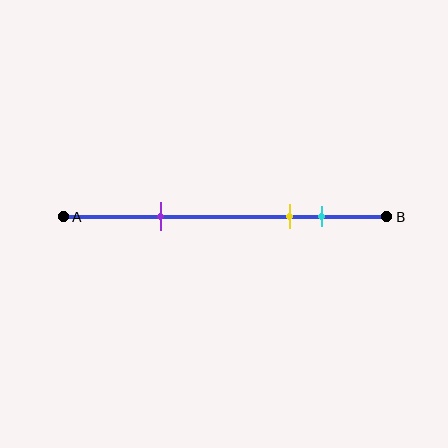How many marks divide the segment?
There are 3 marks dividing the segment.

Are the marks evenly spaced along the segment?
No, the marks are not evenly spaced.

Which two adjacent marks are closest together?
The yellow and cyan marks are the closest adjacent pair.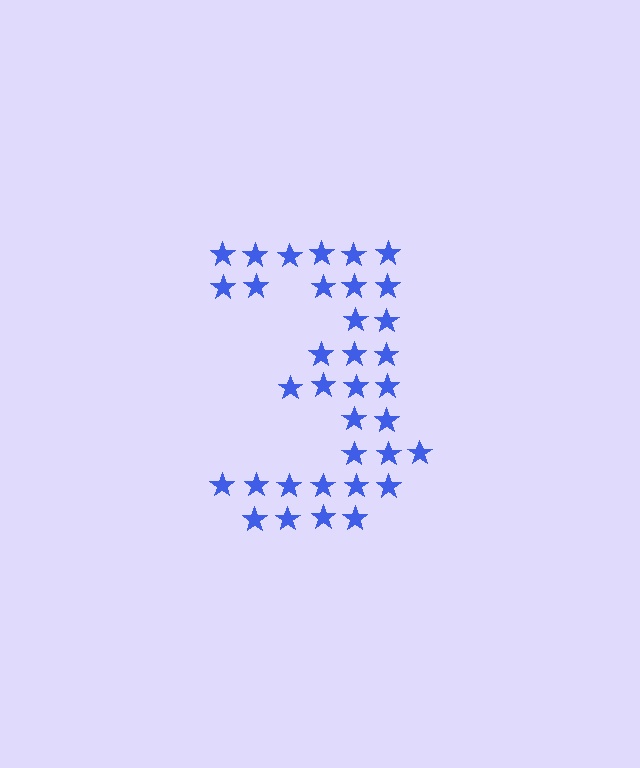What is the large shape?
The large shape is the digit 3.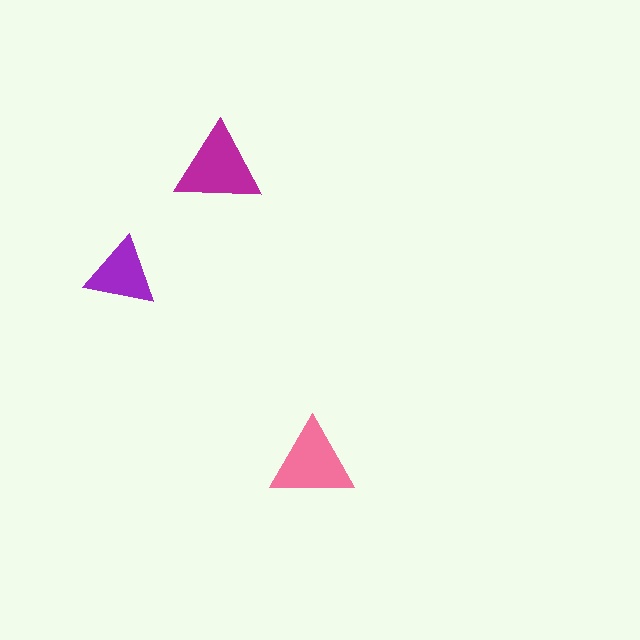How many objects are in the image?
There are 3 objects in the image.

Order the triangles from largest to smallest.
the magenta one, the pink one, the purple one.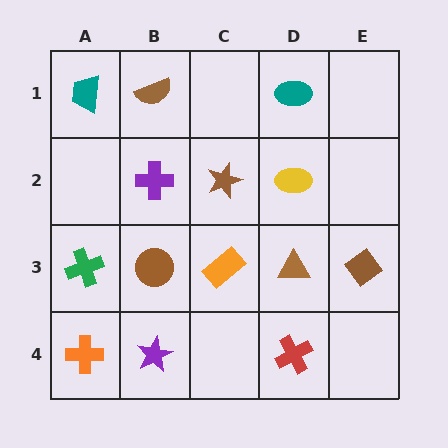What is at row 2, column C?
A brown star.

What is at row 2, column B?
A purple cross.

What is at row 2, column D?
A yellow ellipse.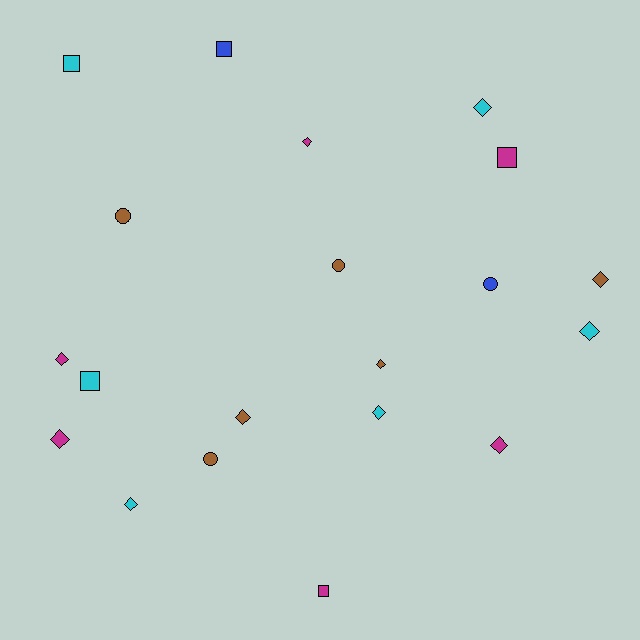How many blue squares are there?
There is 1 blue square.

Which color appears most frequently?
Magenta, with 6 objects.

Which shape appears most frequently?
Diamond, with 11 objects.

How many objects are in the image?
There are 20 objects.